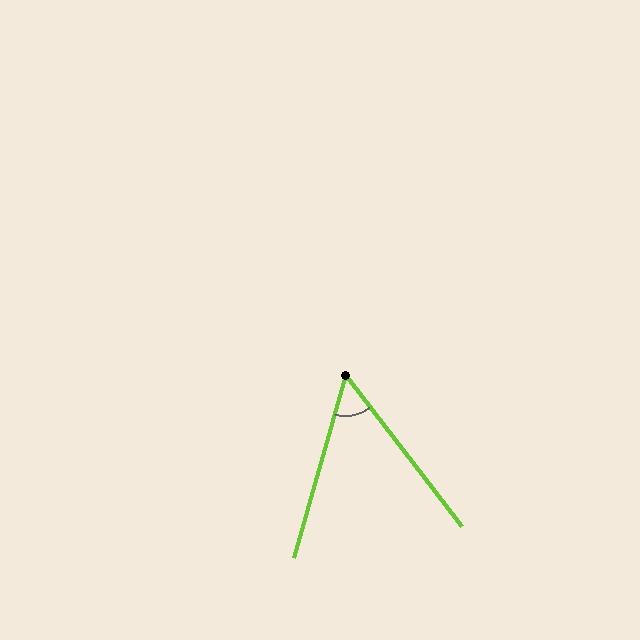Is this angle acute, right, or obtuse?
It is acute.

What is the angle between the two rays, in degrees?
Approximately 53 degrees.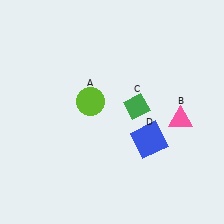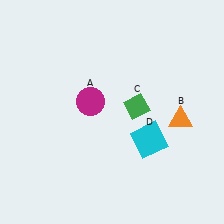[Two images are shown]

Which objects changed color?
A changed from lime to magenta. B changed from pink to orange. D changed from blue to cyan.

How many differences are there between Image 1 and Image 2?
There are 3 differences between the two images.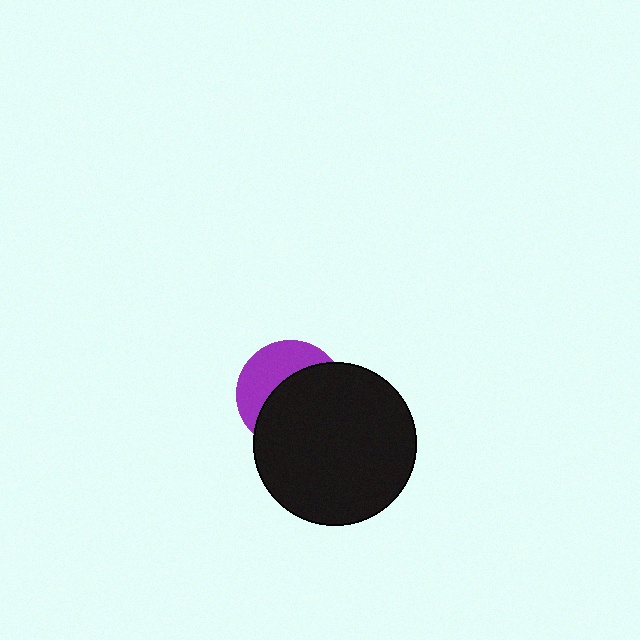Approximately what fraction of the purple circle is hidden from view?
Roughly 60% of the purple circle is hidden behind the black circle.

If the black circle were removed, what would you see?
You would see the complete purple circle.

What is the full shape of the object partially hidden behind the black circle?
The partially hidden object is a purple circle.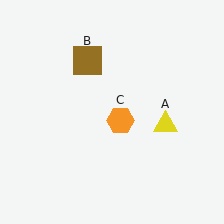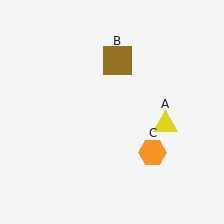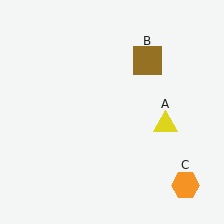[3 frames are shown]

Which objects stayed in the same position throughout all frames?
Yellow triangle (object A) remained stationary.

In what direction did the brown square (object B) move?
The brown square (object B) moved right.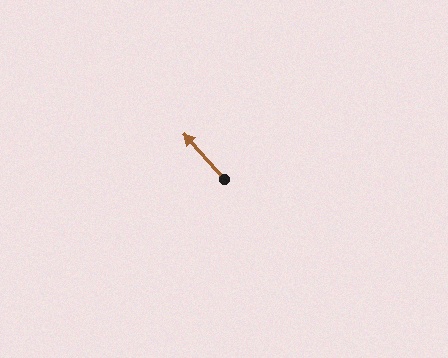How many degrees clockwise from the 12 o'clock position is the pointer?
Approximately 318 degrees.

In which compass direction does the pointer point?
Northwest.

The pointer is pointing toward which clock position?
Roughly 11 o'clock.